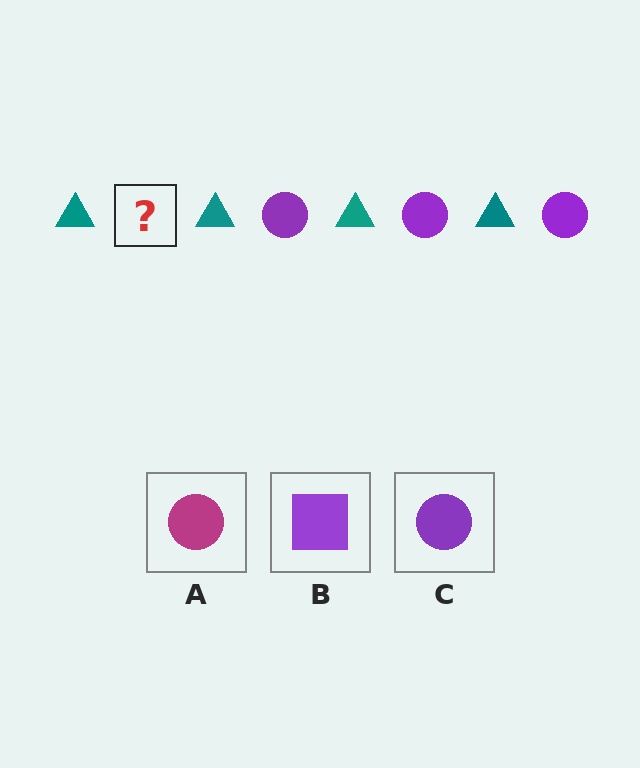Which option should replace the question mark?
Option C.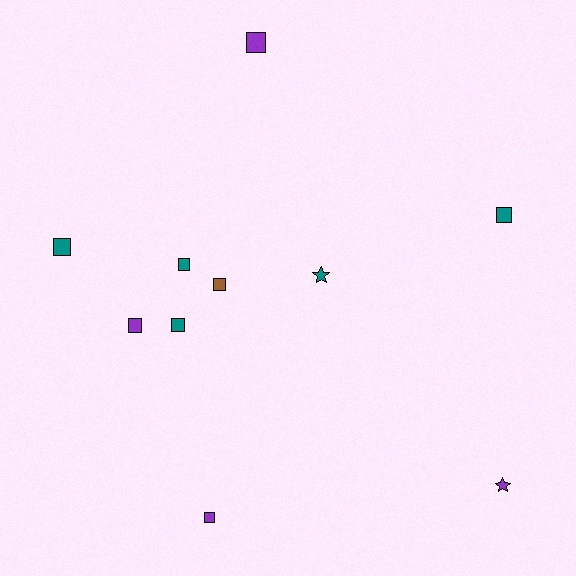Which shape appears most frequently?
Square, with 8 objects.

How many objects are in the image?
There are 10 objects.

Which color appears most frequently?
Teal, with 5 objects.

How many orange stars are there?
There are no orange stars.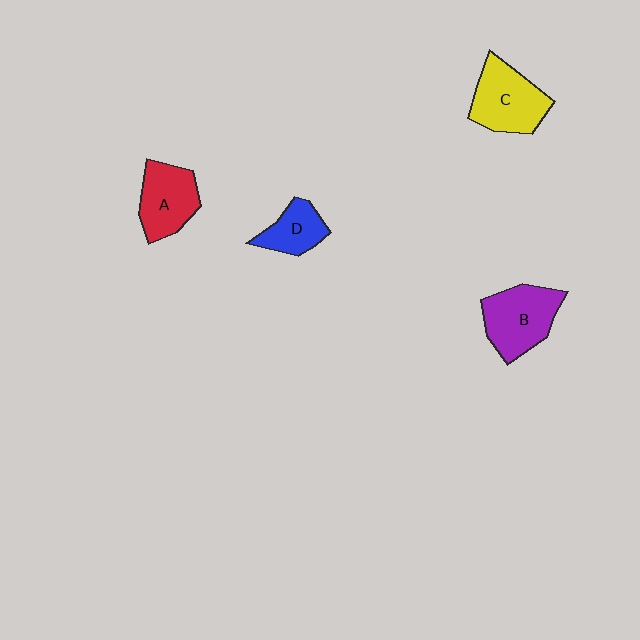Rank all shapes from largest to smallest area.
From largest to smallest: C (yellow), B (purple), A (red), D (blue).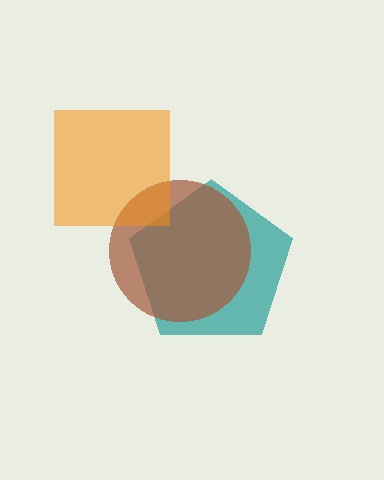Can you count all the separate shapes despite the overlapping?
Yes, there are 3 separate shapes.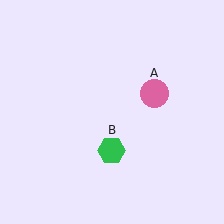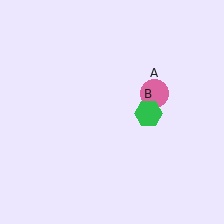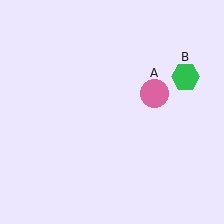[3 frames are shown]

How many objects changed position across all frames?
1 object changed position: green hexagon (object B).